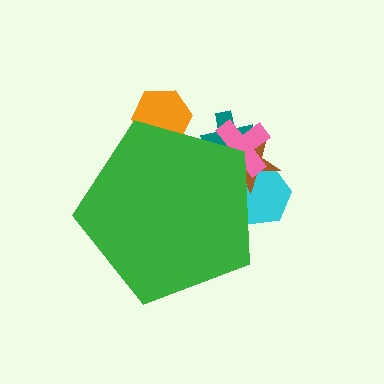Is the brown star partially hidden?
Yes, the brown star is partially hidden behind the green pentagon.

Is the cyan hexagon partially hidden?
Yes, the cyan hexagon is partially hidden behind the green pentagon.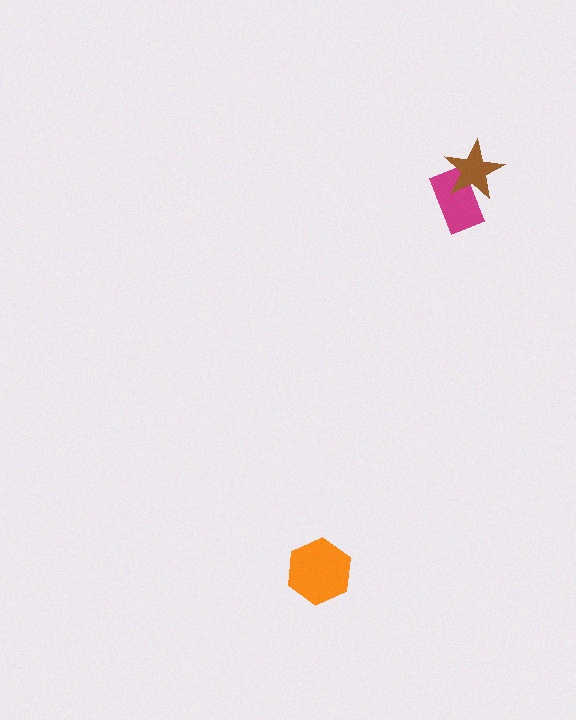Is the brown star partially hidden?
No, no other shape covers it.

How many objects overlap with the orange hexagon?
0 objects overlap with the orange hexagon.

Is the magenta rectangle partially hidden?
Yes, it is partially covered by another shape.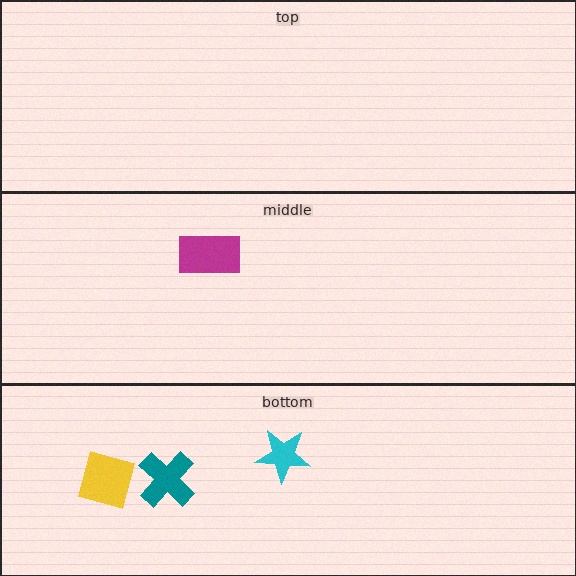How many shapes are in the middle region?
1.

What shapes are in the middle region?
The magenta rectangle.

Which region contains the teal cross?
The bottom region.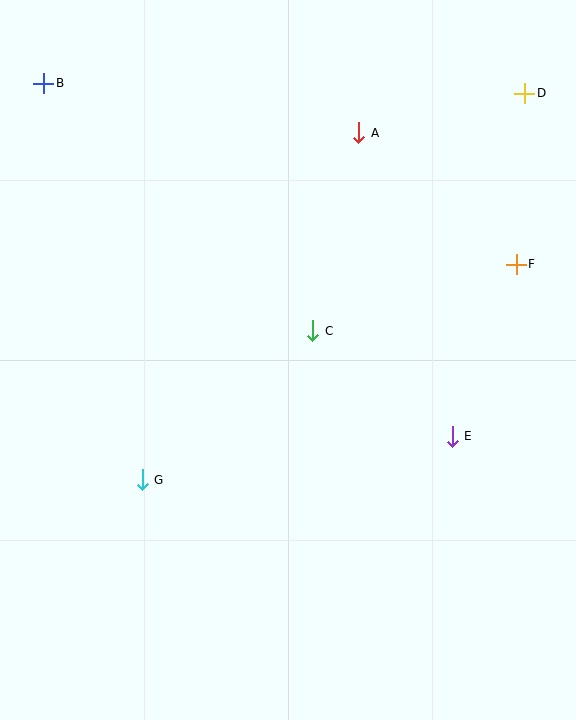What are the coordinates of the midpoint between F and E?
The midpoint between F and E is at (484, 350).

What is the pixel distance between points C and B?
The distance between C and B is 366 pixels.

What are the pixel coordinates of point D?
Point D is at (525, 93).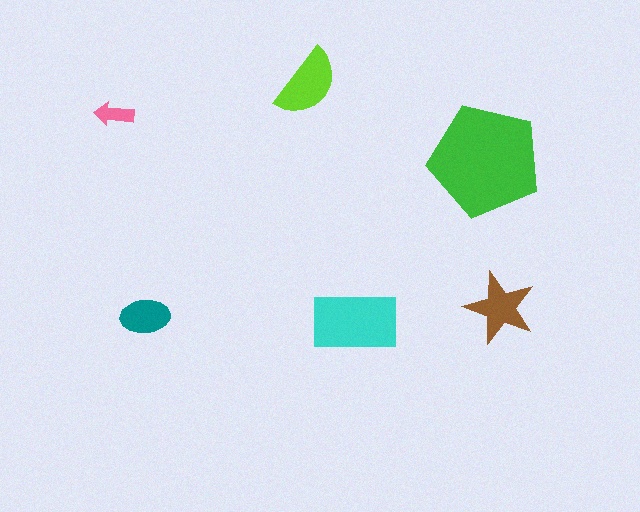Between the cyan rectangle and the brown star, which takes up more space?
The cyan rectangle.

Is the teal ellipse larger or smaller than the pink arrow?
Larger.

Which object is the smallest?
The pink arrow.